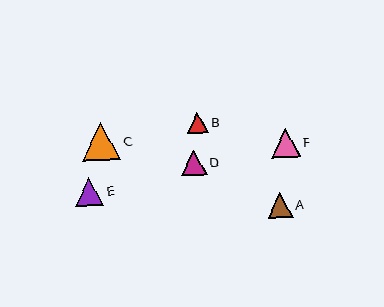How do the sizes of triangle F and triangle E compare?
Triangle F and triangle E are approximately the same size.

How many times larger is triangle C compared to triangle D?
Triangle C is approximately 1.5 times the size of triangle D.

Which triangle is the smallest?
Triangle B is the smallest with a size of approximately 21 pixels.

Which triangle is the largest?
Triangle C is the largest with a size of approximately 38 pixels.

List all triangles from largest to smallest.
From largest to smallest: C, F, E, D, A, B.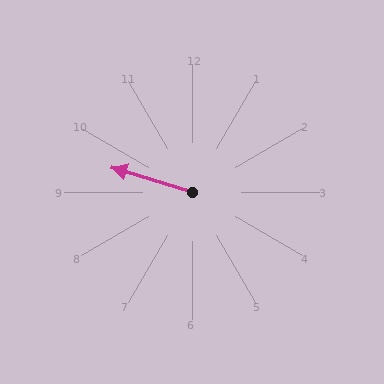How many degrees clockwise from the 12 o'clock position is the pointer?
Approximately 287 degrees.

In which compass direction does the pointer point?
West.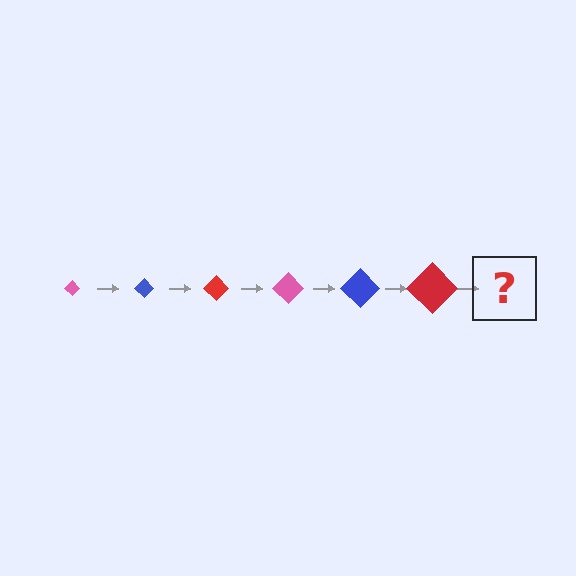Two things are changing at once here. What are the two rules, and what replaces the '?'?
The two rules are that the diamond grows larger each step and the color cycles through pink, blue, and red. The '?' should be a pink diamond, larger than the previous one.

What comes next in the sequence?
The next element should be a pink diamond, larger than the previous one.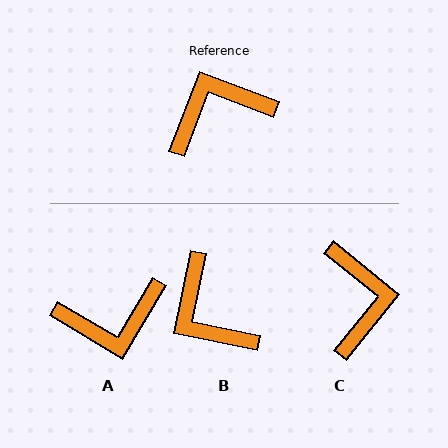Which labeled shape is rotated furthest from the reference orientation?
A, about 170 degrees away.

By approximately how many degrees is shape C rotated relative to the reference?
Approximately 108 degrees clockwise.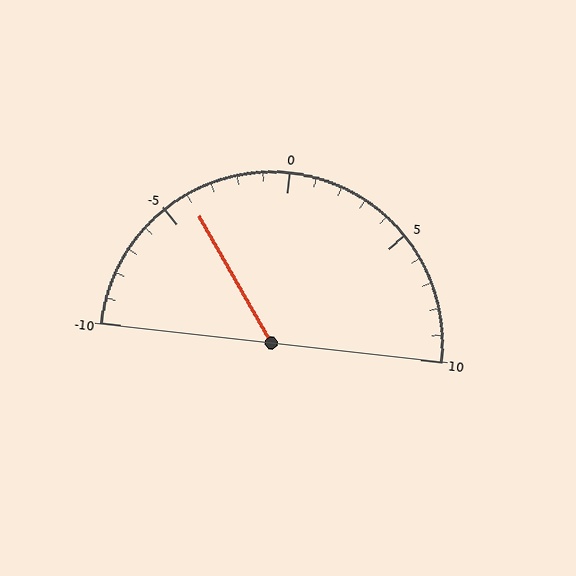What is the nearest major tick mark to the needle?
The nearest major tick mark is -5.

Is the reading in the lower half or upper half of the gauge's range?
The reading is in the lower half of the range (-10 to 10).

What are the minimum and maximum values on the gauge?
The gauge ranges from -10 to 10.